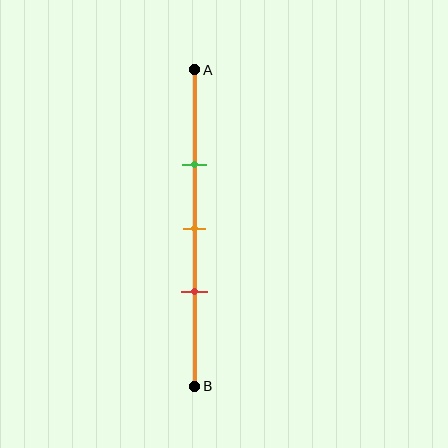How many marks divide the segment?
There are 3 marks dividing the segment.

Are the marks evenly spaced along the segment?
Yes, the marks are approximately evenly spaced.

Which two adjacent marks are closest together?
The orange and red marks are the closest adjacent pair.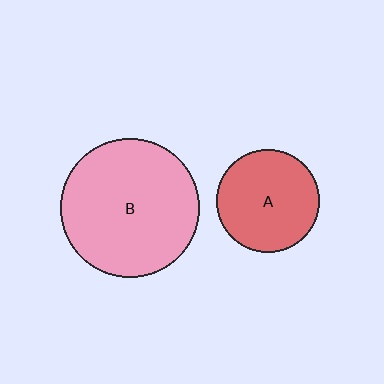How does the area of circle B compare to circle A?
Approximately 1.8 times.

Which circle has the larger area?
Circle B (pink).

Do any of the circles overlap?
No, none of the circles overlap.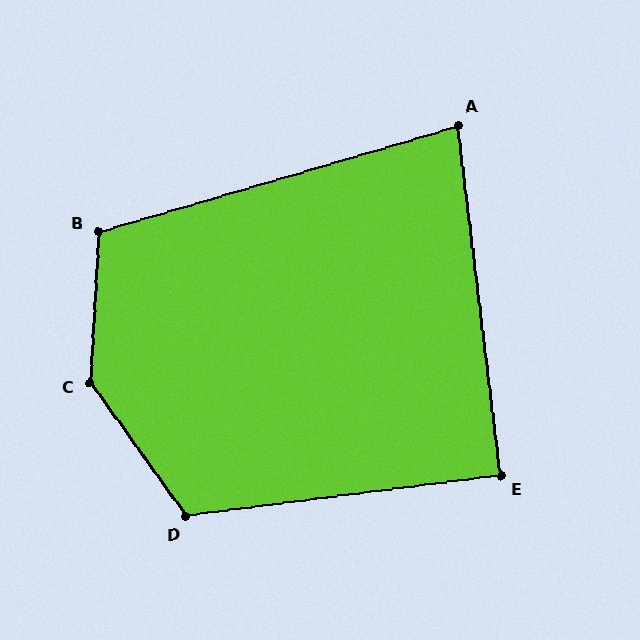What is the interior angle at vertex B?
Approximately 110 degrees (obtuse).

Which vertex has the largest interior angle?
C, at approximately 141 degrees.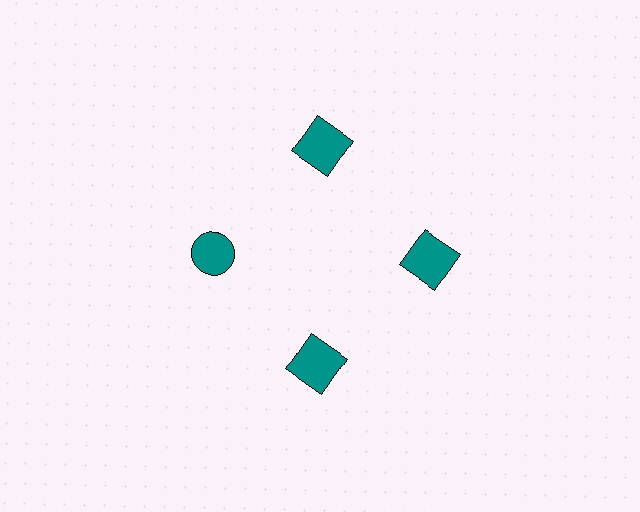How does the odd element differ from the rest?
It has a different shape: circle instead of square.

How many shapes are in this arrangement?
There are 4 shapes arranged in a ring pattern.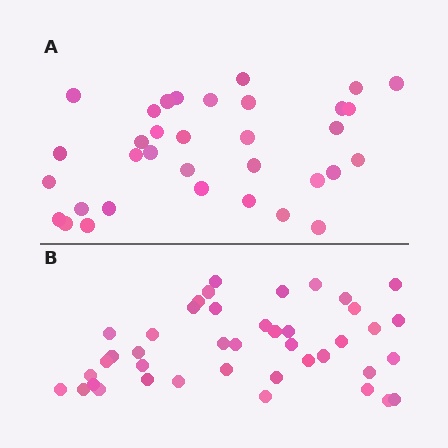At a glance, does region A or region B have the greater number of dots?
Region B (the bottom region) has more dots.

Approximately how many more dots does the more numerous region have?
Region B has roughly 8 or so more dots than region A.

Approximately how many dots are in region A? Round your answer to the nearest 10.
About 30 dots. (The exact count is 34, which rounds to 30.)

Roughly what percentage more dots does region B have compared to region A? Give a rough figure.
About 25% more.